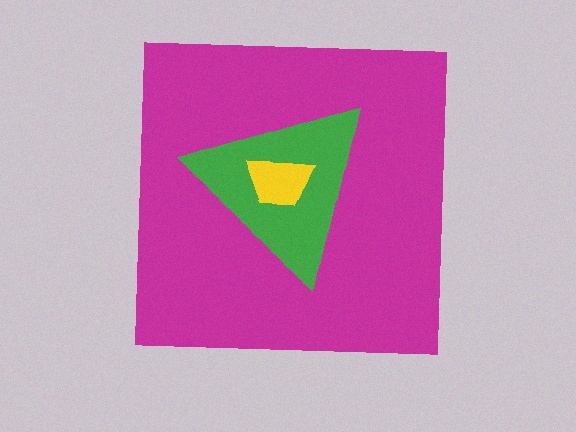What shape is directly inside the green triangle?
The yellow trapezoid.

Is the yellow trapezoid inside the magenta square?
Yes.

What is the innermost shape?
The yellow trapezoid.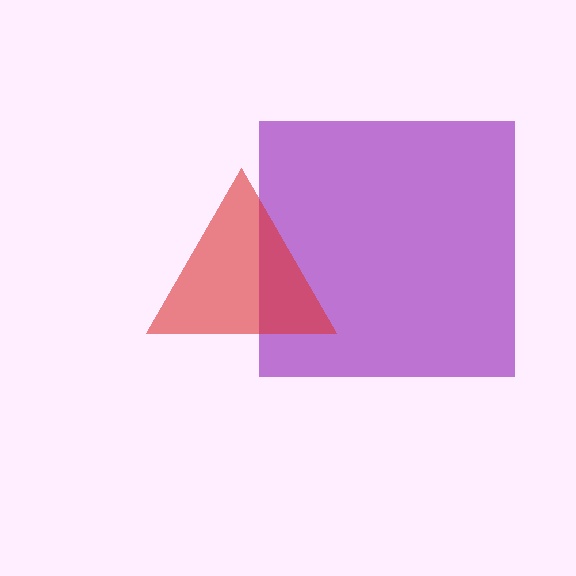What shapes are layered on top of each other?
The layered shapes are: a purple square, a red triangle.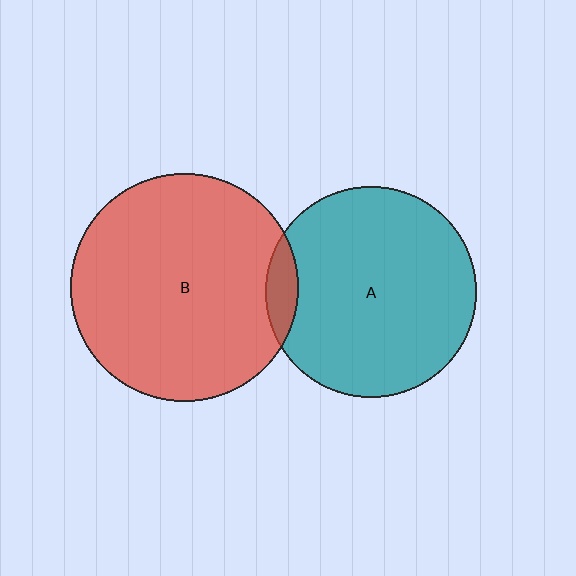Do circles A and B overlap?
Yes.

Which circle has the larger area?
Circle B (red).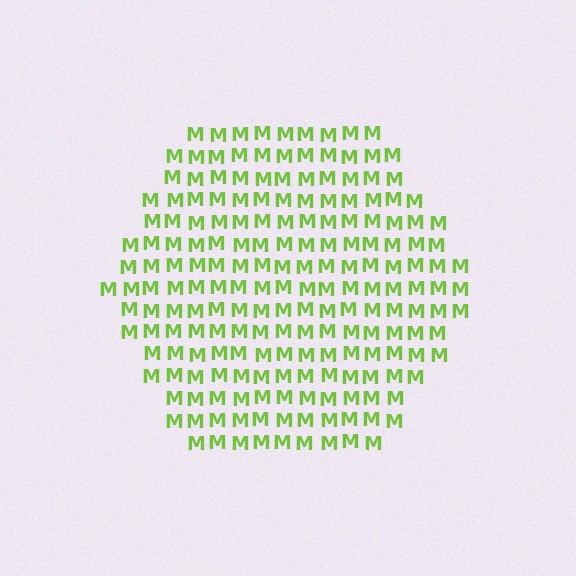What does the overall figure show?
The overall figure shows a hexagon.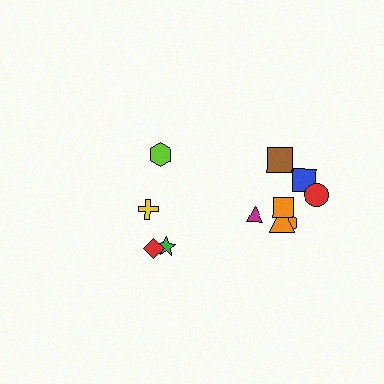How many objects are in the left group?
There are 4 objects.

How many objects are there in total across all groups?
There are 11 objects.